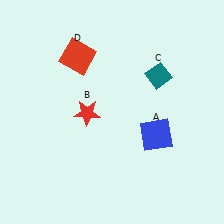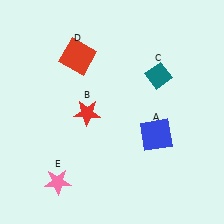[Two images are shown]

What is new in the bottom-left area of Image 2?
A pink star (E) was added in the bottom-left area of Image 2.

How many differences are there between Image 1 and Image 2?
There is 1 difference between the two images.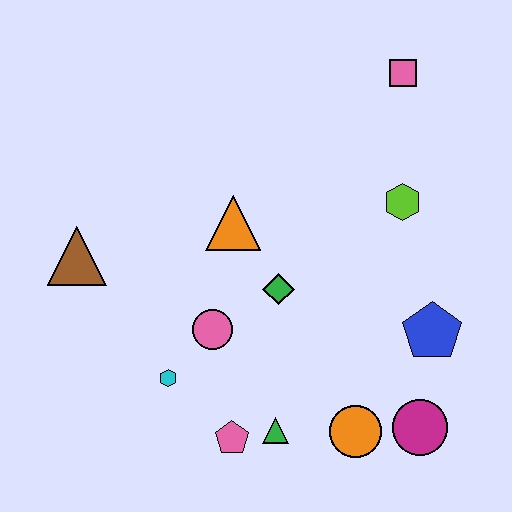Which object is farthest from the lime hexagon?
The brown triangle is farthest from the lime hexagon.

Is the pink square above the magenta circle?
Yes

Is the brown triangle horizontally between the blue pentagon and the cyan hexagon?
No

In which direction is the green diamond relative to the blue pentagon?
The green diamond is to the left of the blue pentagon.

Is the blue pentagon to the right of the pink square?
Yes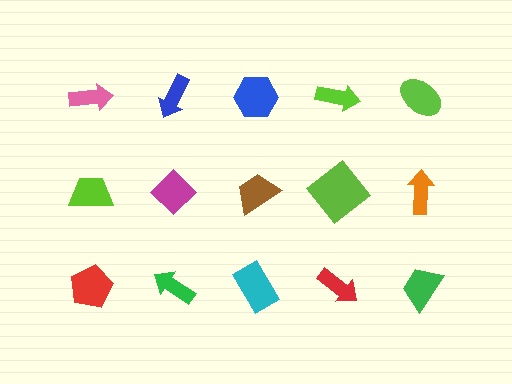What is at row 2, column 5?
An orange arrow.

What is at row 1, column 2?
A blue arrow.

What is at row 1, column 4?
A lime arrow.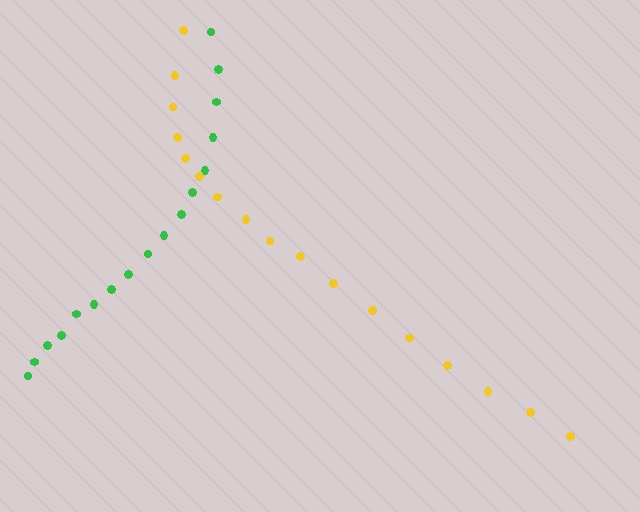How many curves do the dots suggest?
There are 2 distinct paths.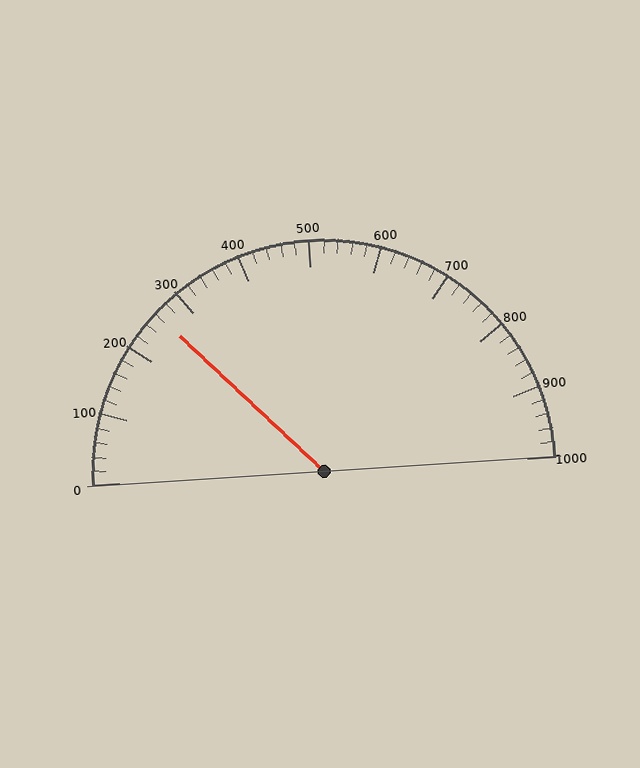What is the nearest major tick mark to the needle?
The nearest major tick mark is 300.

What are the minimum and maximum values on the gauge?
The gauge ranges from 0 to 1000.